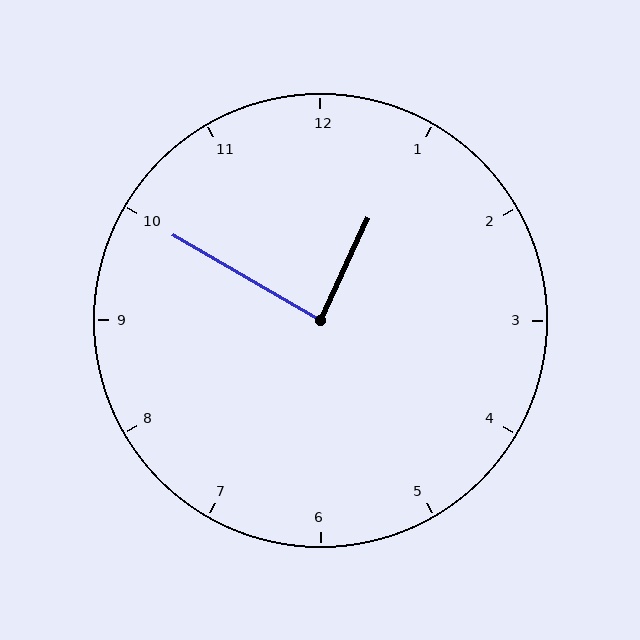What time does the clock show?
12:50.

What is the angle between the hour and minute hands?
Approximately 85 degrees.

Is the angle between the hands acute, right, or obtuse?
It is right.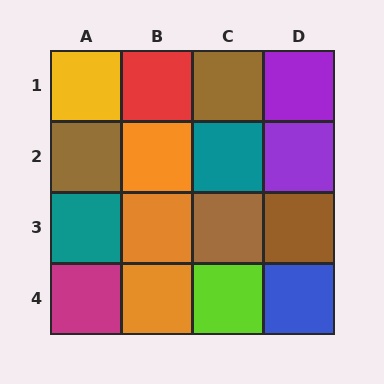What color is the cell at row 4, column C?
Lime.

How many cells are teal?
2 cells are teal.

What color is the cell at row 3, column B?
Orange.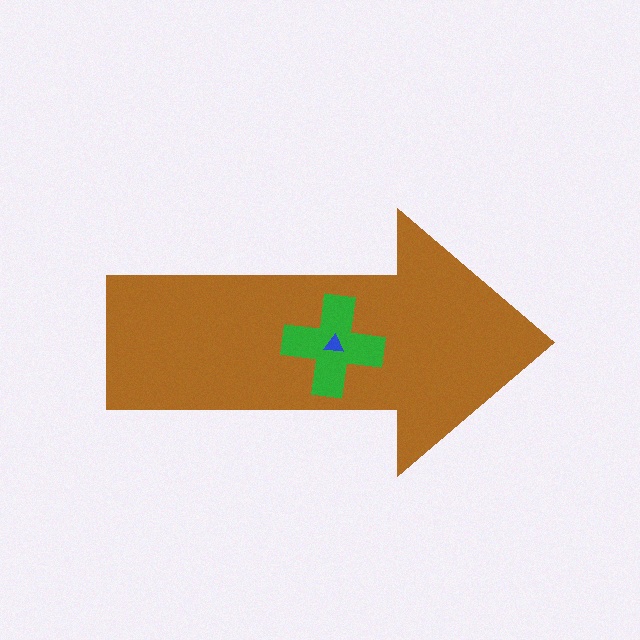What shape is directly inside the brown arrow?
The green cross.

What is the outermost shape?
The brown arrow.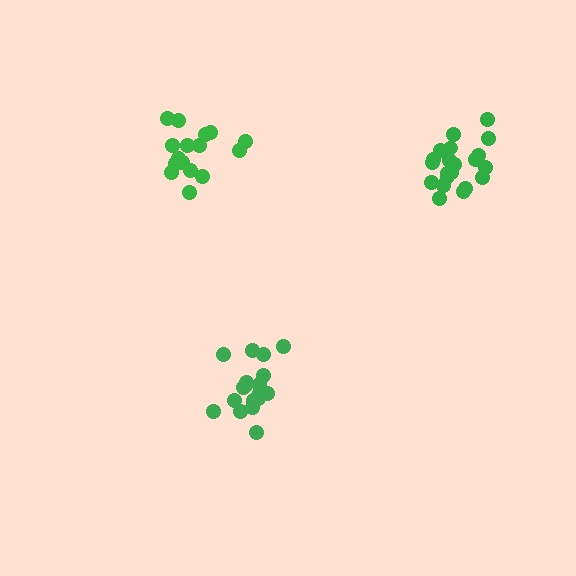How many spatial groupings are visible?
There are 3 spatial groupings.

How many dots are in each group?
Group 1: 16 dots, Group 2: 18 dots, Group 3: 21 dots (55 total).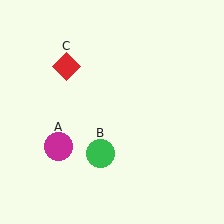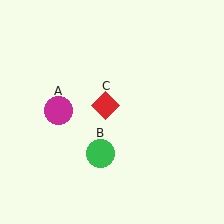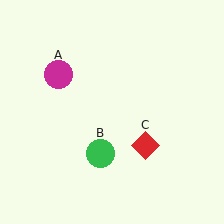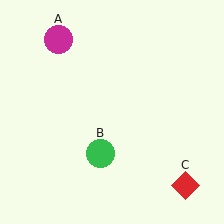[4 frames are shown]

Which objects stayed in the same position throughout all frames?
Green circle (object B) remained stationary.